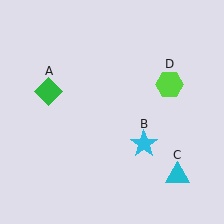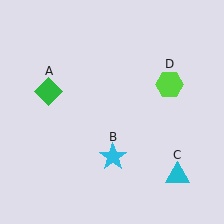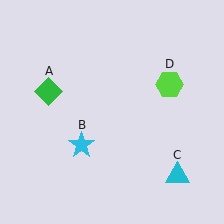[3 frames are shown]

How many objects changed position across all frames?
1 object changed position: cyan star (object B).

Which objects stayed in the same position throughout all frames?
Green diamond (object A) and cyan triangle (object C) and lime hexagon (object D) remained stationary.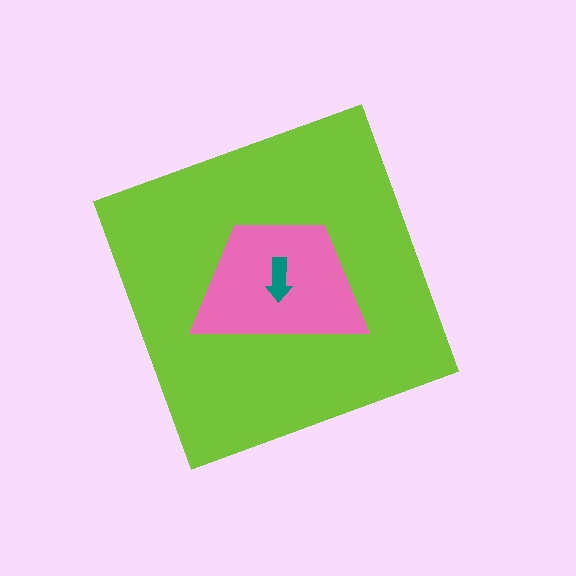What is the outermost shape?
The lime diamond.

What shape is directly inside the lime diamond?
The pink trapezoid.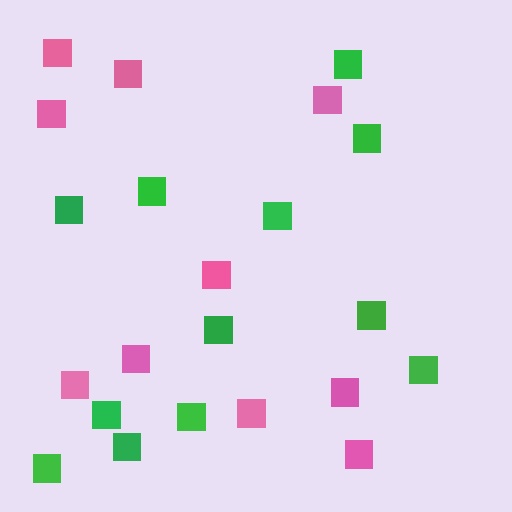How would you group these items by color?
There are 2 groups: one group of green squares (12) and one group of pink squares (10).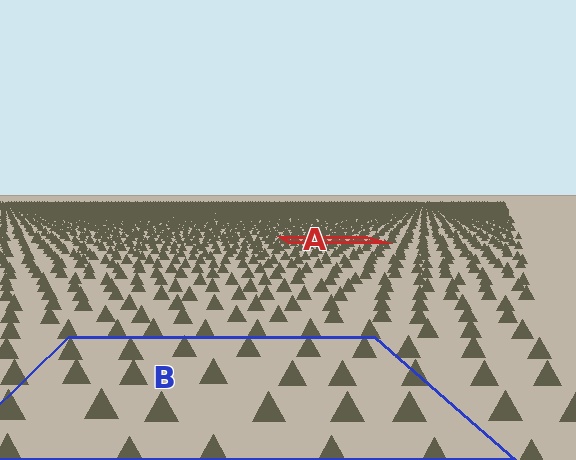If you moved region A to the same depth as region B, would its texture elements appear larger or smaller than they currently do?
They would appear larger. At a closer depth, the same texture elements are projected at a bigger on-screen size.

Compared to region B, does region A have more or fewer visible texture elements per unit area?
Region A has more texture elements per unit area — they are packed more densely because it is farther away.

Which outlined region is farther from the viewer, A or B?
Region A is farther from the viewer — the texture elements inside it appear smaller and more densely packed.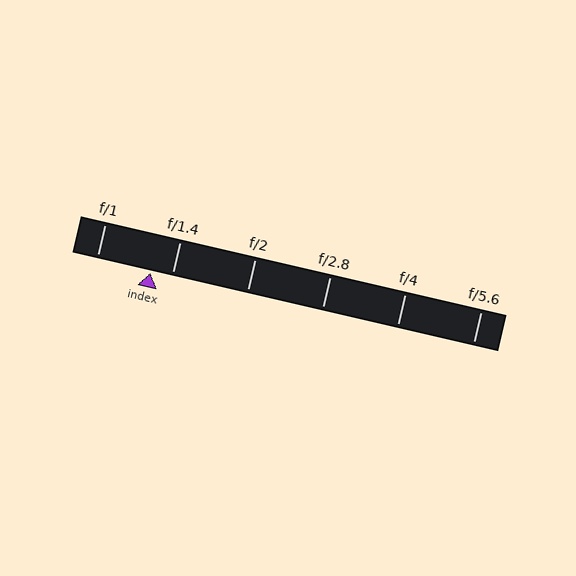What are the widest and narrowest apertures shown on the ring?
The widest aperture shown is f/1 and the narrowest is f/5.6.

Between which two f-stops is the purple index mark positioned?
The index mark is between f/1 and f/1.4.